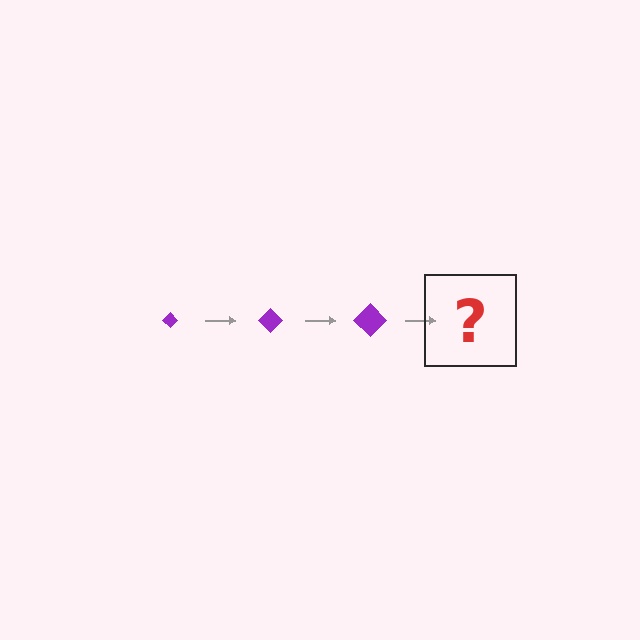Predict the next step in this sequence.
The next step is a purple diamond, larger than the previous one.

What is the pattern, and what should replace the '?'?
The pattern is that the diamond gets progressively larger each step. The '?' should be a purple diamond, larger than the previous one.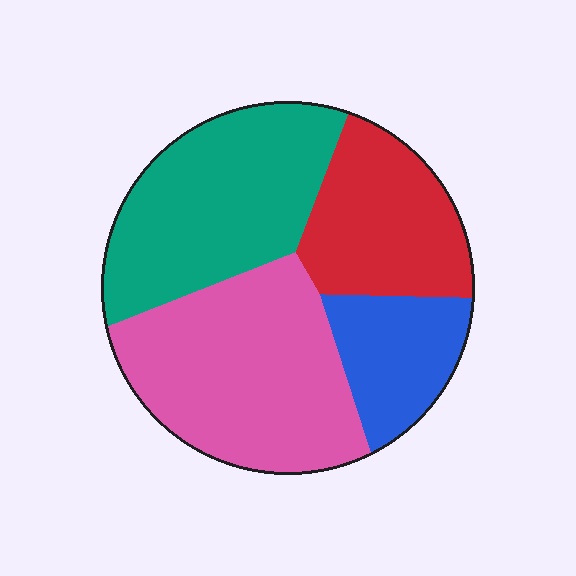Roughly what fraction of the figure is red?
Red covers about 20% of the figure.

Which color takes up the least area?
Blue, at roughly 15%.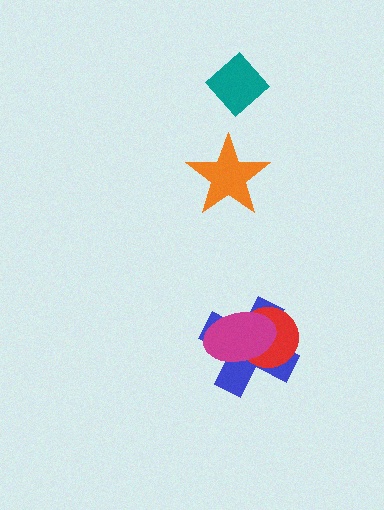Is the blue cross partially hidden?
Yes, it is partially covered by another shape.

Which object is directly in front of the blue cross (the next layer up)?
The red circle is directly in front of the blue cross.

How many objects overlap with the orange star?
0 objects overlap with the orange star.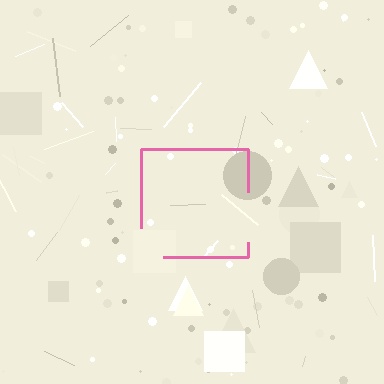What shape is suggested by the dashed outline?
The dashed outline suggests a square.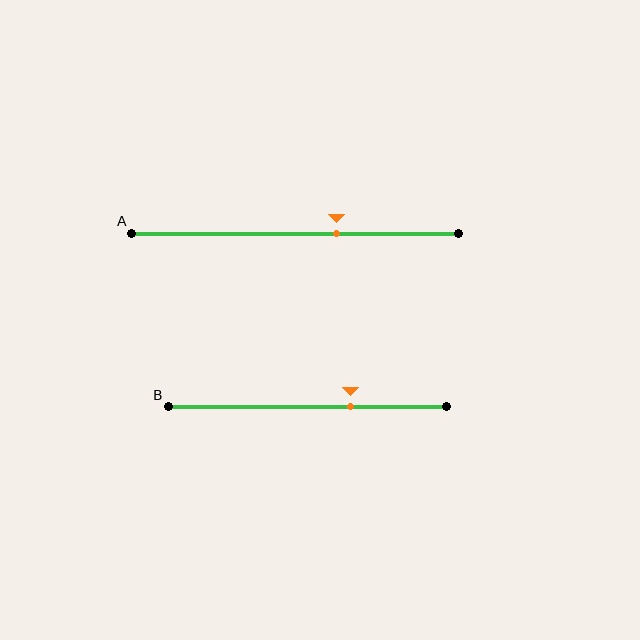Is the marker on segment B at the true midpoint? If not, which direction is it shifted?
No, the marker on segment B is shifted to the right by about 16% of the segment length.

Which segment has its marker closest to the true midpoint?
Segment A has its marker closest to the true midpoint.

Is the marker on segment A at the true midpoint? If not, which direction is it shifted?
No, the marker on segment A is shifted to the right by about 12% of the segment length.